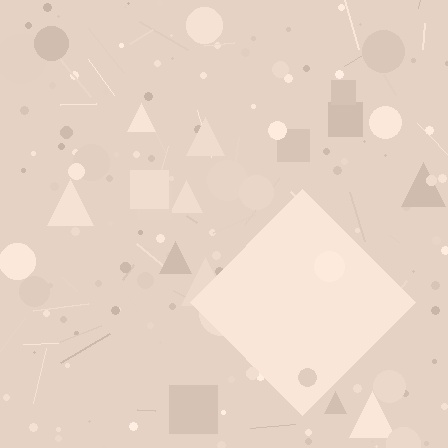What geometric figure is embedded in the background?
A diamond is embedded in the background.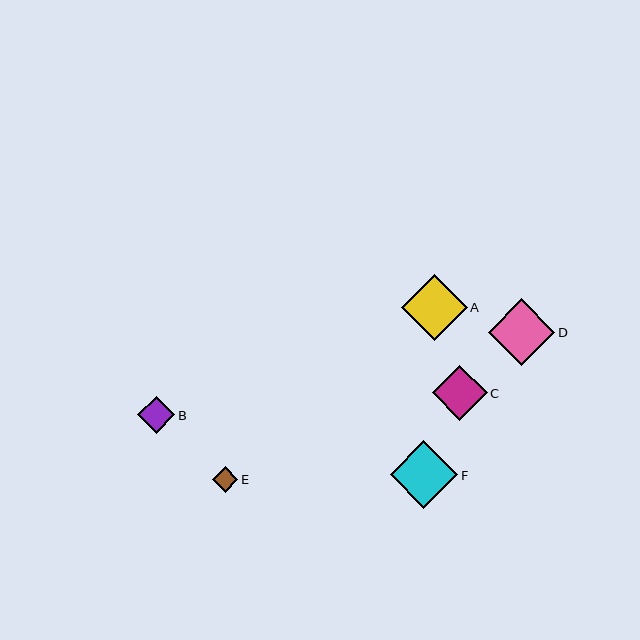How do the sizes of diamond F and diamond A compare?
Diamond F and diamond A are approximately the same size.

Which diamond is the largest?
Diamond F is the largest with a size of approximately 68 pixels.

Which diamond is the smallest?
Diamond E is the smallest with a size of approximately 26 pixels.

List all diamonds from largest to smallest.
From largest to smallest: F, D, A, C, B, E.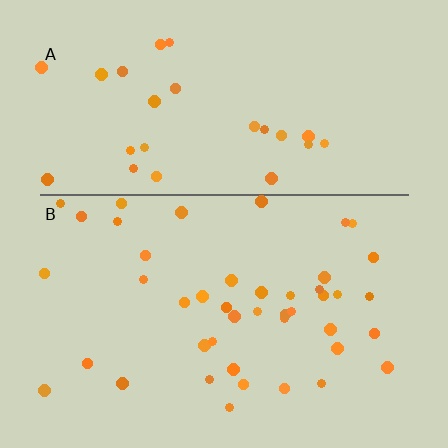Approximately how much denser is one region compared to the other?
Approximately 1.6× — region B over region A.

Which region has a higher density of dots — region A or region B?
B (the bottom).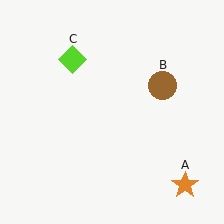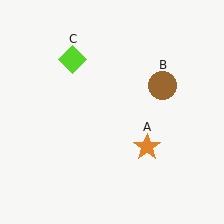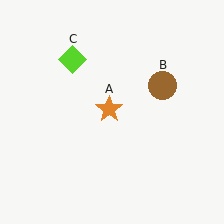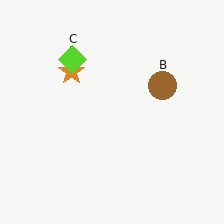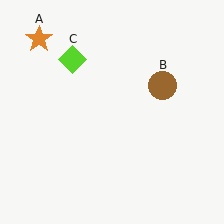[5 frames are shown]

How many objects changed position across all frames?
1 object changed position: orange star (object A).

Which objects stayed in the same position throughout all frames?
Brown circle (object B) and lime diamond (object C) remained stationary.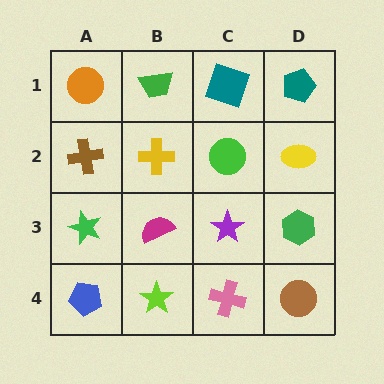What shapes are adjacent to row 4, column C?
A purple star (row 3, column C), a lime star (row 4, column B), a brown circle (row 4, column D).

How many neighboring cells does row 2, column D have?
3.